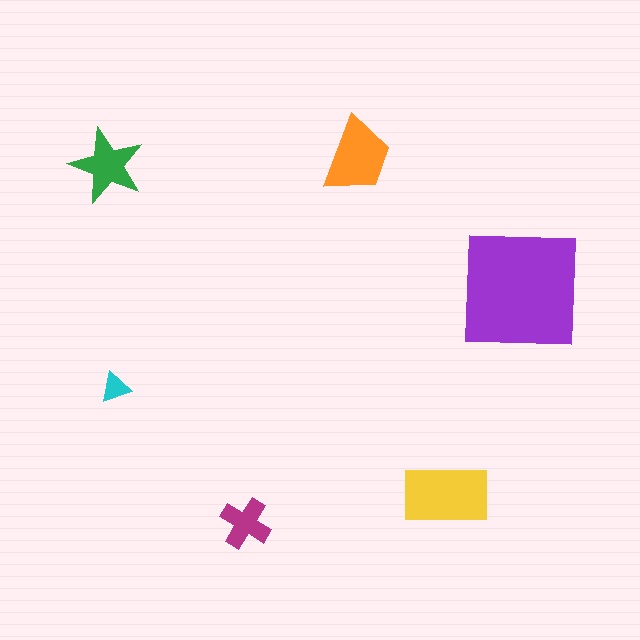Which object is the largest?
The purple square.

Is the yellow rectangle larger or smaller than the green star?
Larger.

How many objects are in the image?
There are 6 objects in the image.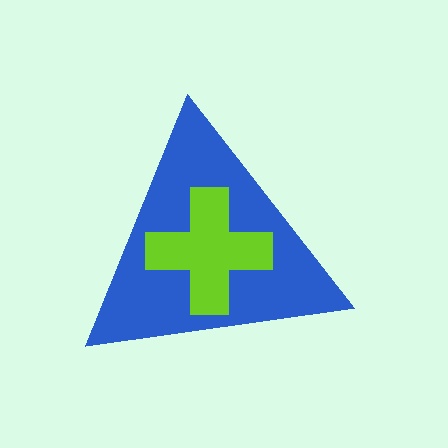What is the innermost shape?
The lime cross.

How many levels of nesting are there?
2.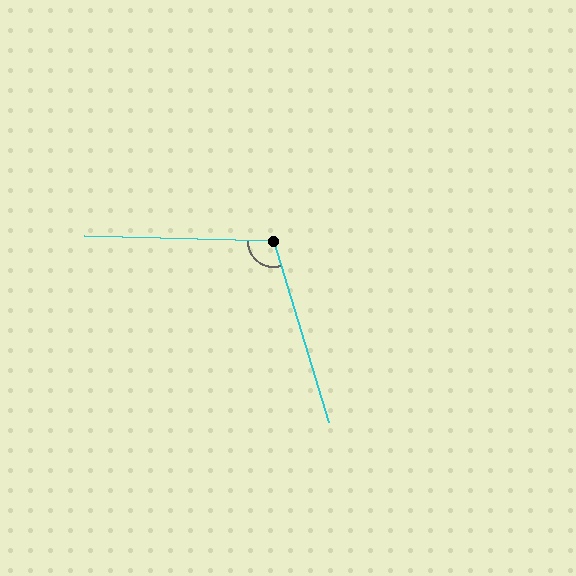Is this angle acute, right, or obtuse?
It is obtuse.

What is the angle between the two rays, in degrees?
Approximately 108 degrees.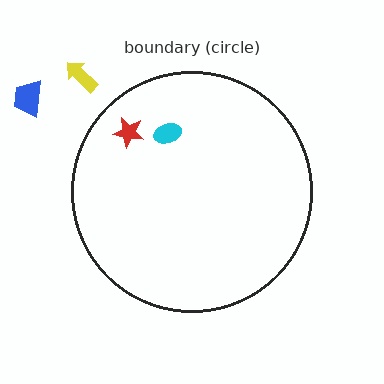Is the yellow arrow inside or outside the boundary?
Outside.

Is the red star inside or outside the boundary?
Inside.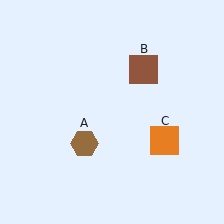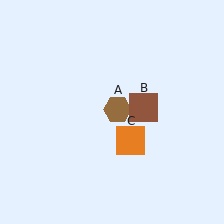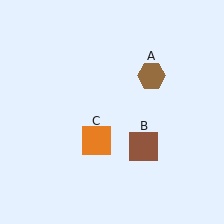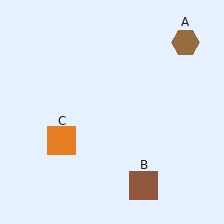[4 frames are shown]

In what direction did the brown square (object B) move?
The brown square (object B) moved down.